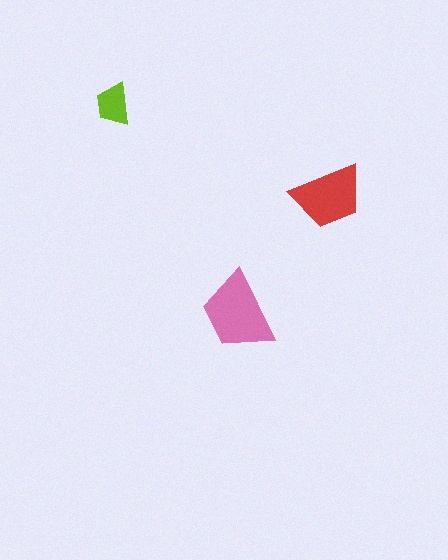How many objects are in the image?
There are 3 objects in the image.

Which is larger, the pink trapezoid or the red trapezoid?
The pink one.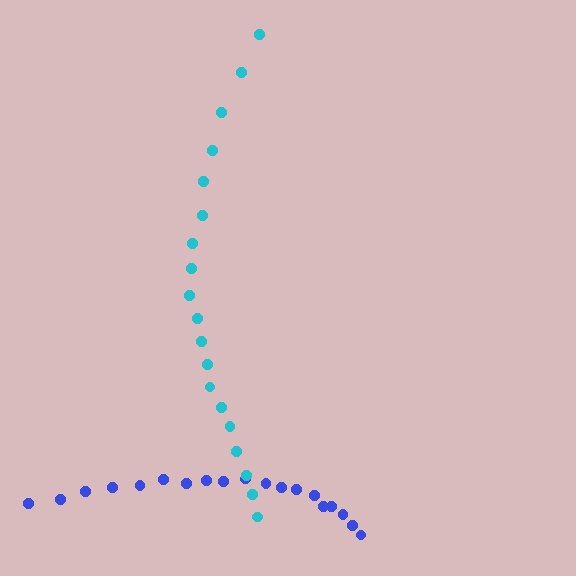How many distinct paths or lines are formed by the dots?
There are 2 distinct paths.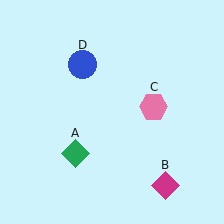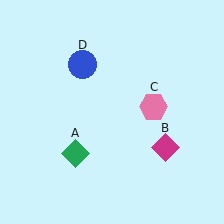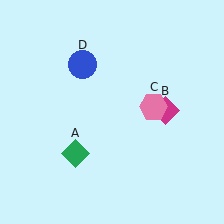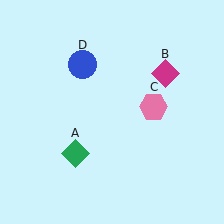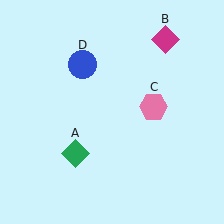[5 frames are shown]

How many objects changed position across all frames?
1 object changed position: magenta diamond (object B).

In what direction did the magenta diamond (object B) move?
The magenta diamond (object B) moved up.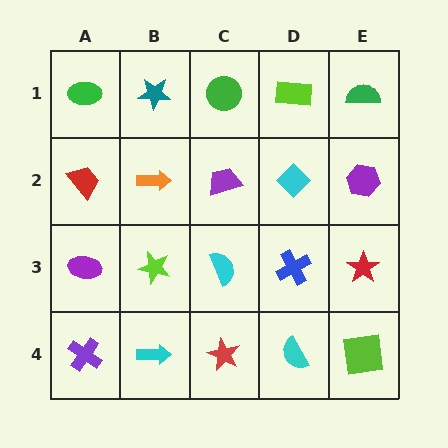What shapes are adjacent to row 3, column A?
A red trapezoid (row 2, column A), a purple cross (row 4, column A), a lime star (row 3, column B).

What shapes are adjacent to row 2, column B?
A teal star (row 1, column B), a lime star (row 3, column B), a red trapezoid (row 2, column A), a purple trapezoid (row 2, column C).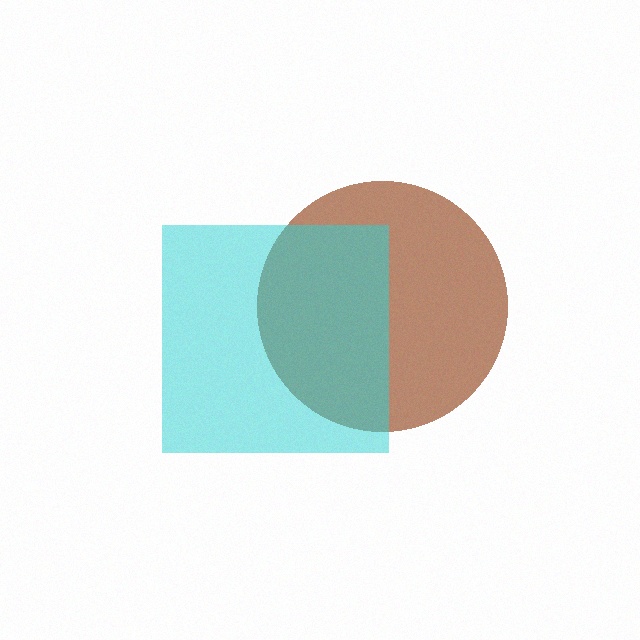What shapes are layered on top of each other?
The layered shapes are: a brown circle, a cyan square.